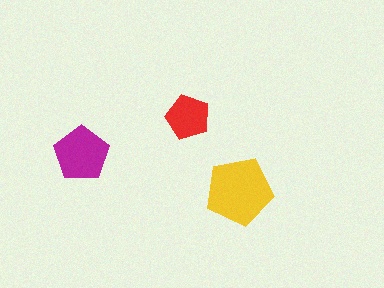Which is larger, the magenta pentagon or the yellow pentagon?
The yellow one.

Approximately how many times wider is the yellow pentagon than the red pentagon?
About 1.5 times wider.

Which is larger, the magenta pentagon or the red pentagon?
The magenta one.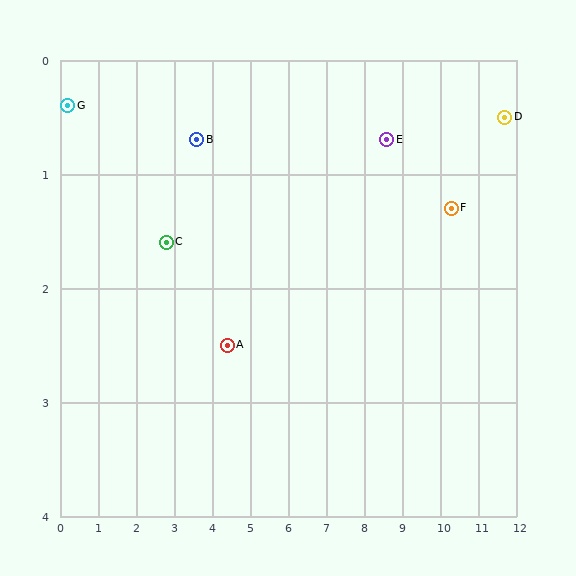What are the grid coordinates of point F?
Point F is at approximately (10.3, 1.3).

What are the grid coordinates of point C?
Point C is at approximately (2.8, 1.6).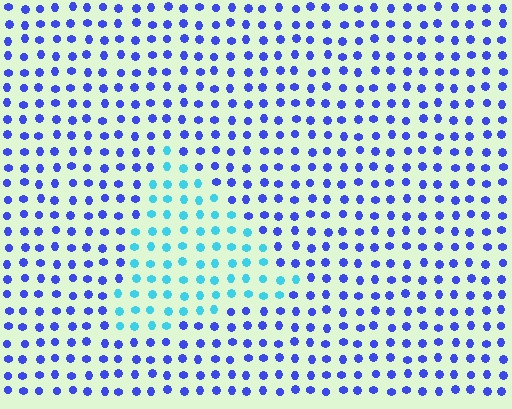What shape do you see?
I see a triangle.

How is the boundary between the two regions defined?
The boundary is defined purely by a slight shift in hue (about 48 degrees). Spacing, size, and orientation are identical on both sides.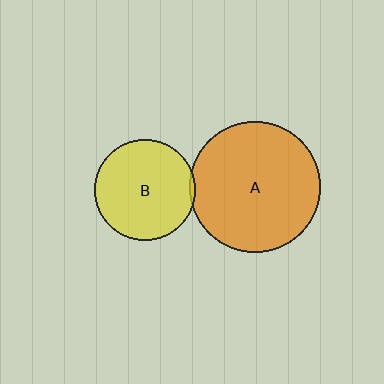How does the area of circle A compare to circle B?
Approximately 1.7 times.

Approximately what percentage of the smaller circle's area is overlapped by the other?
Approximately 5%.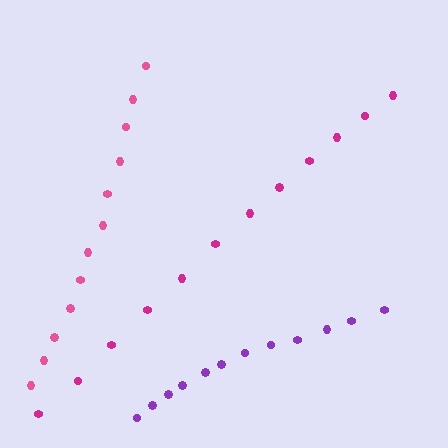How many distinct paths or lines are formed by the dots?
There are 3 distinct paths.